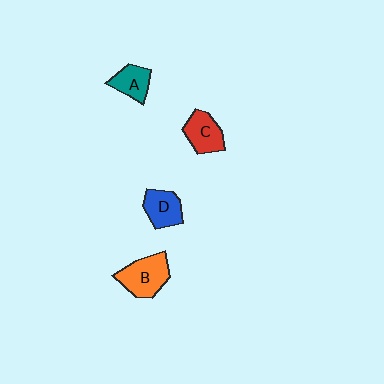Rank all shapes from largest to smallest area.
From largest to smallest: B (orange), C (red), D (blue), A (teal).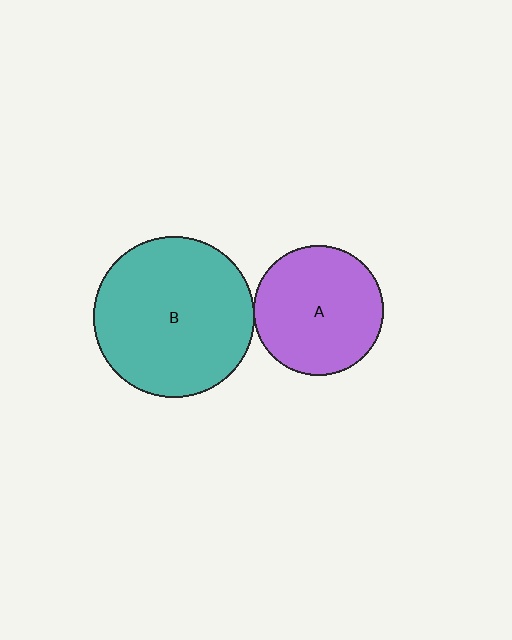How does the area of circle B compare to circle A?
Approximately 1.5 times.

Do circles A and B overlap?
Yes.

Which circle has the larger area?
Circle B (teal).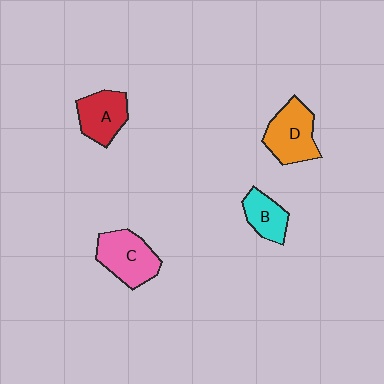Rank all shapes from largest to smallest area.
From largest to smallest: C (pink), D (orange), A (red), B (cyan).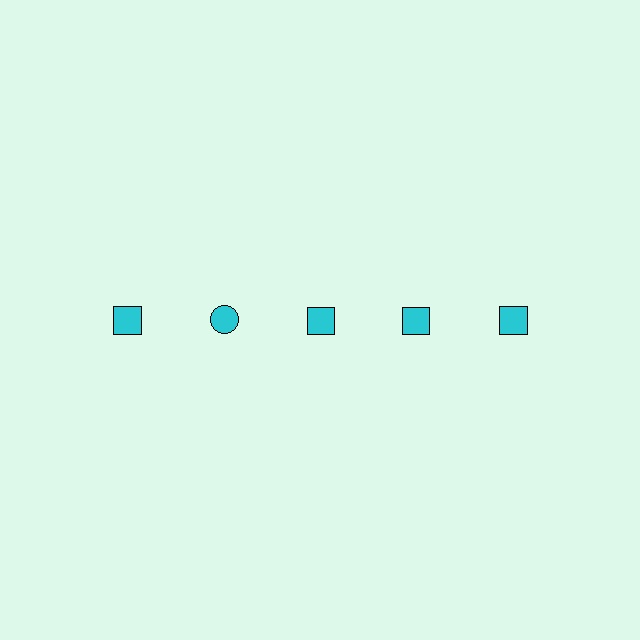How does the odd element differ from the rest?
It has a different shape: circle instead of square.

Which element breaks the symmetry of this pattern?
The cyan circle in the top row, second from left column breaks the symmetry. All other shapes are cyan squares.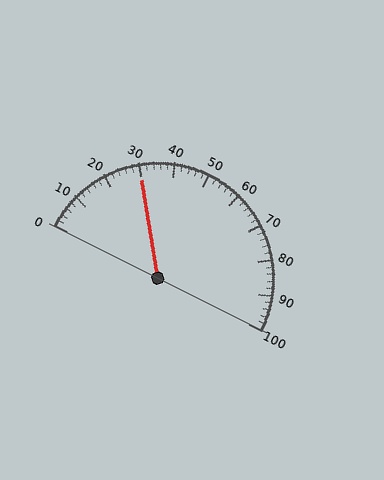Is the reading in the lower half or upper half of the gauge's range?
The reading is in the lower half of the range (0 to 100).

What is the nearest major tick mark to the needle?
The nearest major tick mark is 30.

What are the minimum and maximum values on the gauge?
The gauge ranges from 0 to 100.